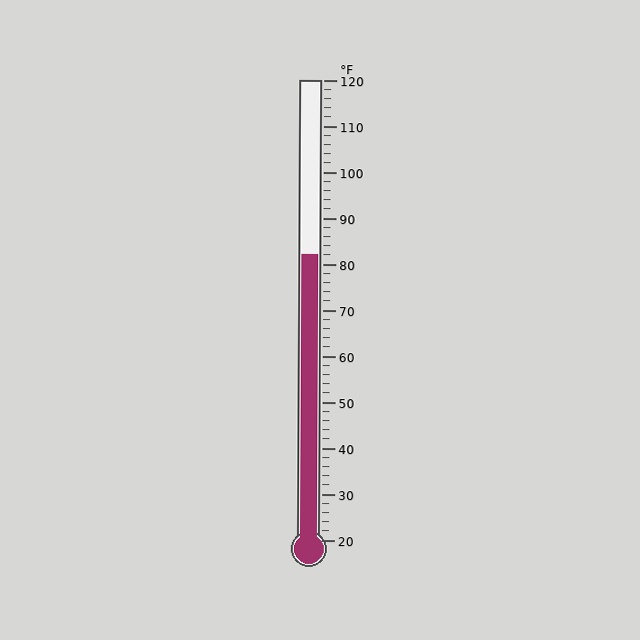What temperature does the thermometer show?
The thermometer shows approximately 82°F.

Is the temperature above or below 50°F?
The temperature is above 50°F.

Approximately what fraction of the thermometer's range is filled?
The thermometer is filled to approximately 60% of its range.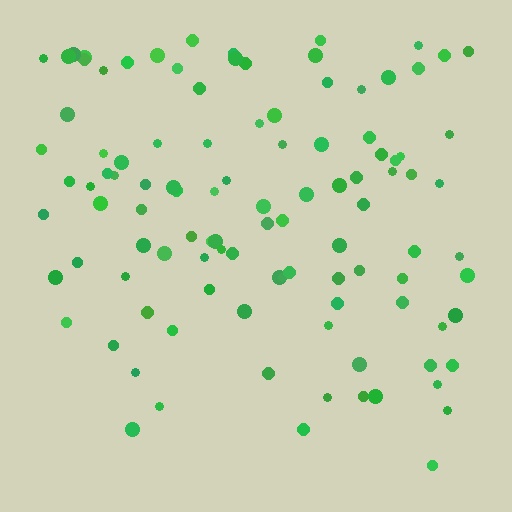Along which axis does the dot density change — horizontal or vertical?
Vertical.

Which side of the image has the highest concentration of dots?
The top.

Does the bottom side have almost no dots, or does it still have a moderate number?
Still a moderate number, just noticeably fewer than the top.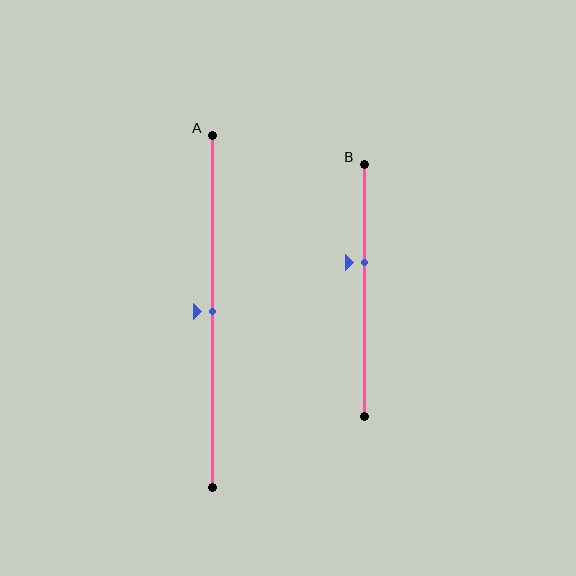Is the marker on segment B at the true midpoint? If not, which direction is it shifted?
No, the marker on segment B is shifted upward by about 11% of the segment length.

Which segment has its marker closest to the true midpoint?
Segment A has its marker closest to the true midpoint.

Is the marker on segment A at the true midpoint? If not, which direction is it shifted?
Yes, the marker on segment A is at the true midpoint.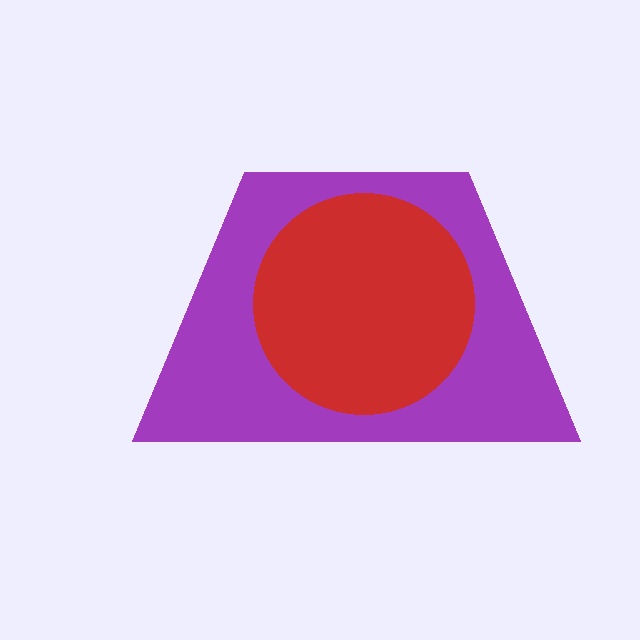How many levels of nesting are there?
2.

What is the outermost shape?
The purple trapezoid.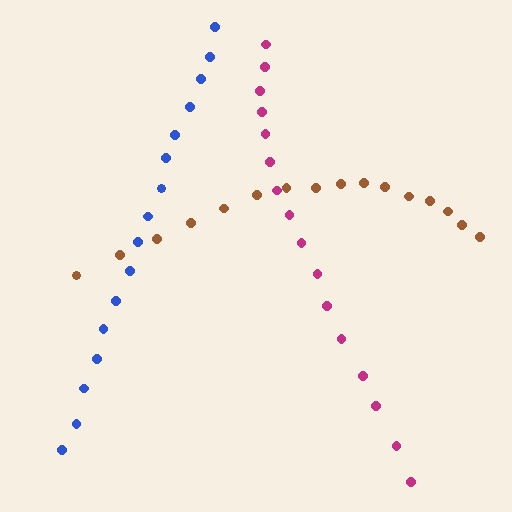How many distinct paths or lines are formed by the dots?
There are 3 distinct paths.